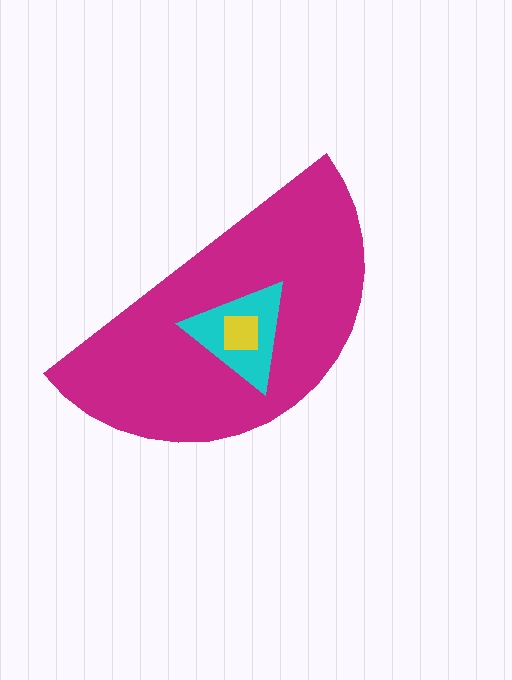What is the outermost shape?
The magenta semicircle.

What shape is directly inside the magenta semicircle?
The cyan triangle.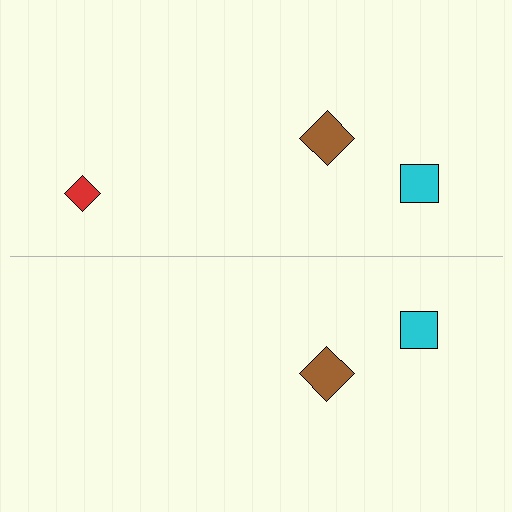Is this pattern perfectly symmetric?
No, the pattern is not perfectly symmetric. A red diamond is missing from the bottom side.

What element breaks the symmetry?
A red diamond is missing from the bottom side.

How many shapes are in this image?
There are 5 shapes in this image.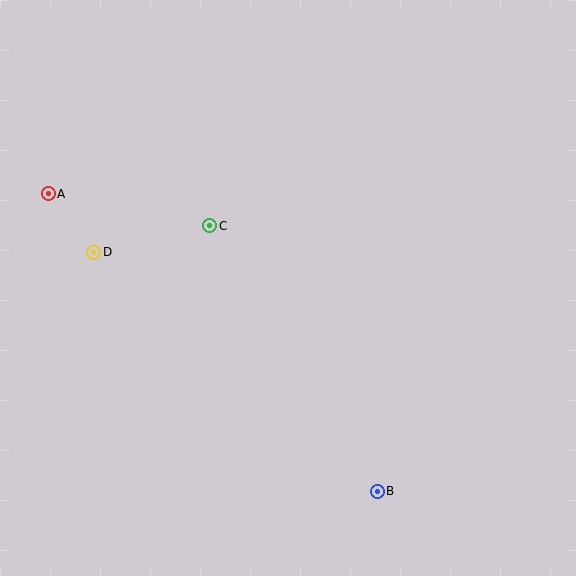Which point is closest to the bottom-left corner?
Point D is closest to the bottom-left corner.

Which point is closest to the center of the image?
Point C at (210, 226) is closest to the center.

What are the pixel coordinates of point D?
Point D is at (94, 252).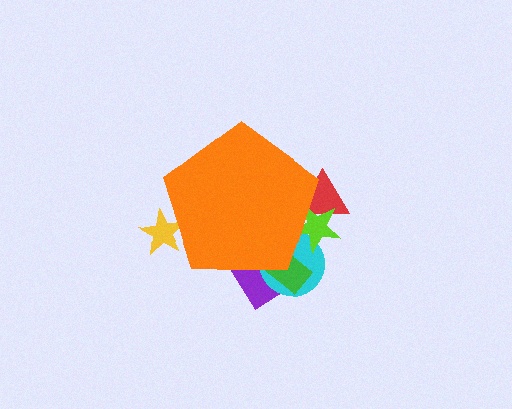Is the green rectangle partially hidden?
Yes, the green rectangle is partially hidden behind the orange pentagon.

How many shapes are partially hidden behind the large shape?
6 shapes are partially hidden.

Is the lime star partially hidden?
Yes, the lime star is partially hidden behind the orange pentagon.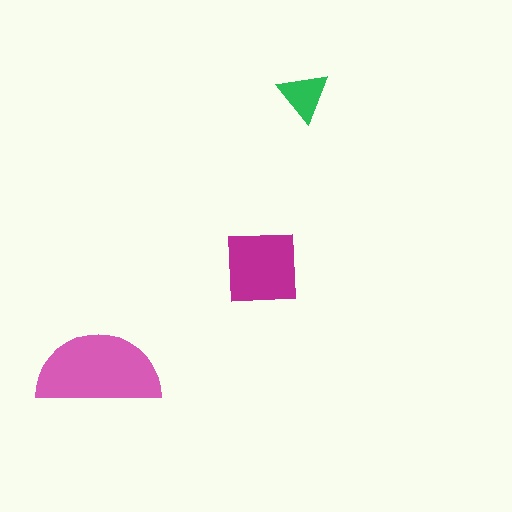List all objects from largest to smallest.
The pink semicircle, the magenta square, the green triangle.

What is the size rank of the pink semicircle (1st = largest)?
1st.